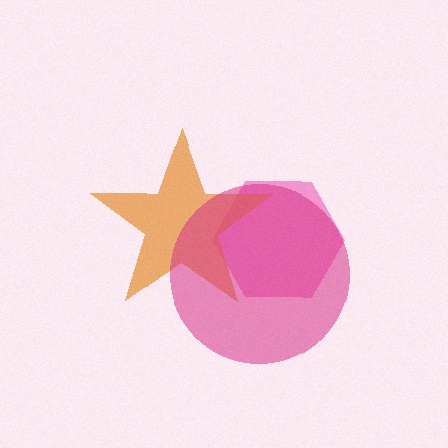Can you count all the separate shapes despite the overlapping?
Yes, there are 3 separate shapes.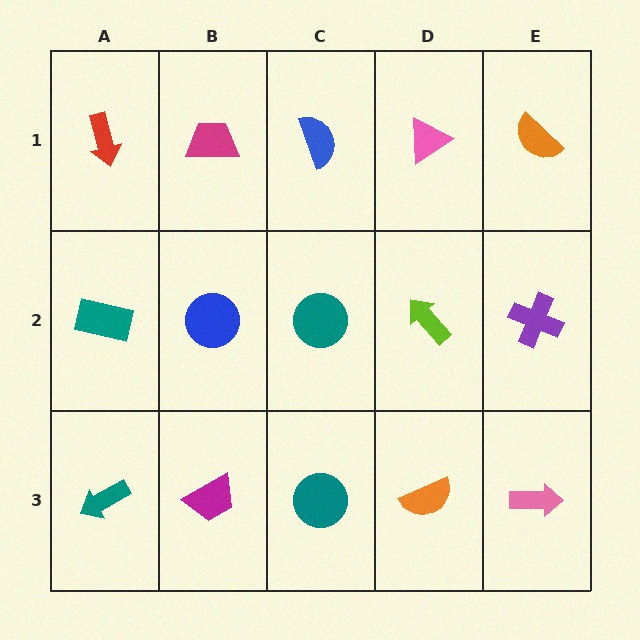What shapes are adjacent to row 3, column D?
A lime arrow (row 2, column D), a teal circle (row 3, column C), a pink arrow (row 3, column E).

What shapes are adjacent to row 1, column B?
A blue circle (row 2, column B), a red arrow (row 1, column A), a blue semicircle (row 1, column C).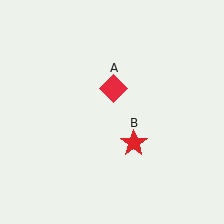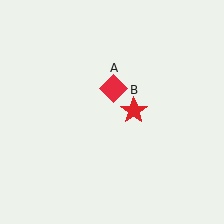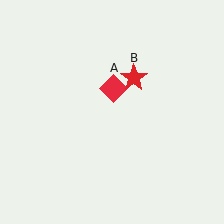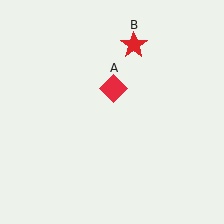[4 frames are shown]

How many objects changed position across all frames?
1 object changed position: red star (object B).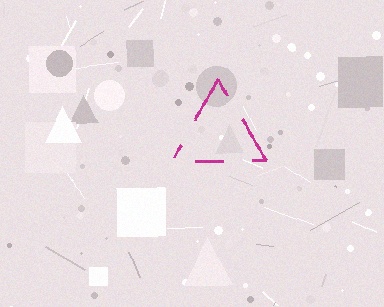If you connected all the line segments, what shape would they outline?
They would outline a triangle.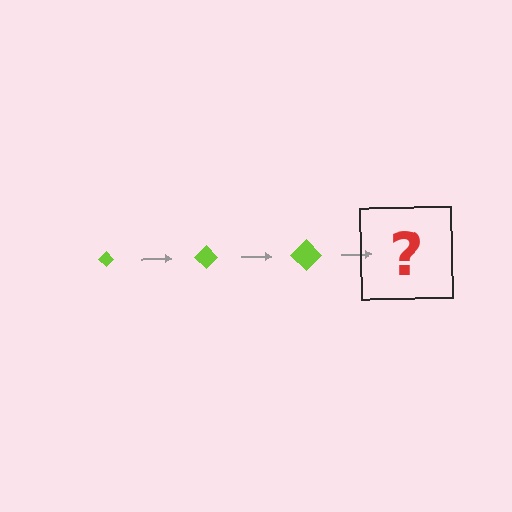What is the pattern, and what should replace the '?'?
The pattern is that the diamond gets progressively larger each step. The '?' should be a lime diamond, larger than the previous one.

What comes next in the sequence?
The next element should be a lime diamond, larger than the previous one.